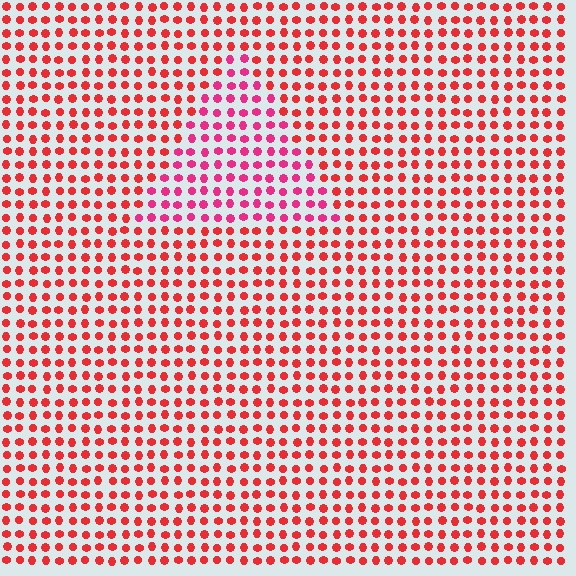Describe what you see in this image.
The image is filled with small red elements in a uniform arrangement. A triangle-shaped region is visible where the elements are tinted to a slightly different hue, forming a subtle color boundary.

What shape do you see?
I see a triangle.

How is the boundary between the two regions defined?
The boundary is defined purely by a slight shift in hue (about 27 degrees). Spacing, size, and orientation are identical on both sides.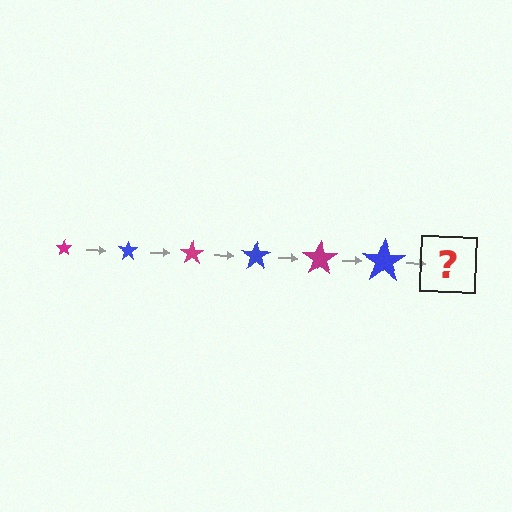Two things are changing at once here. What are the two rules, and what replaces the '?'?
The two rules are that the star grows larger each step and the color cycles through magenta and blue. The '?' should be a magenta star, larger than the previous one.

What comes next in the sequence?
The next element should be a magenta star, larger than the previous one.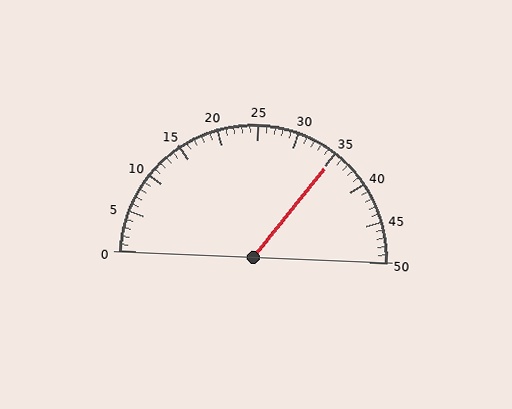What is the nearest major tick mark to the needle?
The nearest major tick mark is 35.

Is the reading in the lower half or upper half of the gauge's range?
The reading is in the upper half of the range (0 to 50).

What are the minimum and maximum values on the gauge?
The gauge ranges from 0 to 50.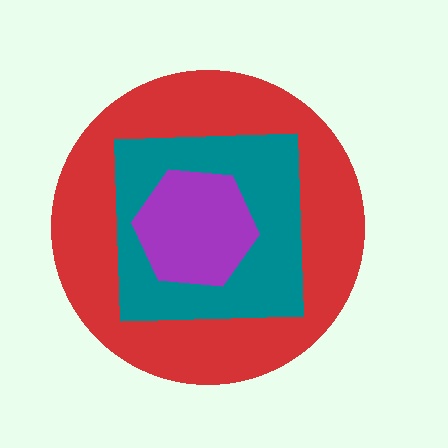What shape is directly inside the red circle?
The teal square.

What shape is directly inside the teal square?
The purple hexagon.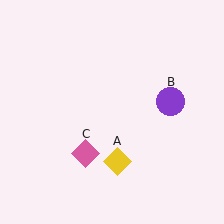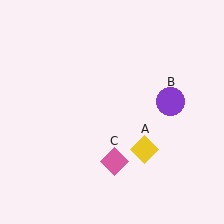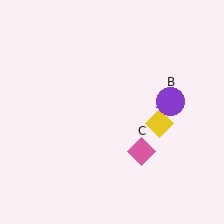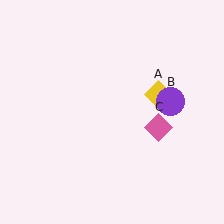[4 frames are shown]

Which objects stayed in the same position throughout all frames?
Purple circle (object B) remained stationary.